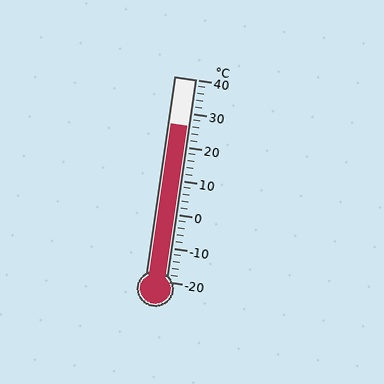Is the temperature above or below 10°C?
The temperature is above 10°C.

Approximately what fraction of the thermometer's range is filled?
The thermometer is filled to approximately 75% of its range.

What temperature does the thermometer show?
The thermometer shows approximately 26°C.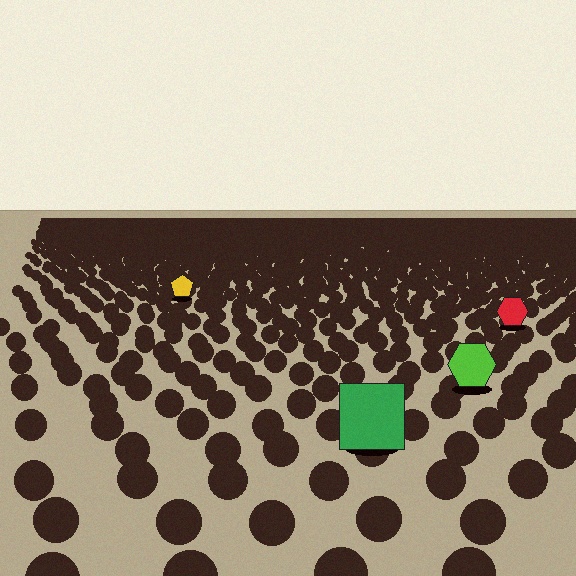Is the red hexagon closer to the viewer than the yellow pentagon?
Yes. The red hexagon is closer — you can tell from the texture gradient: the ground texture is coarser near it.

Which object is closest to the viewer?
The green square is closest. The texture marks near it are larger and more spread out.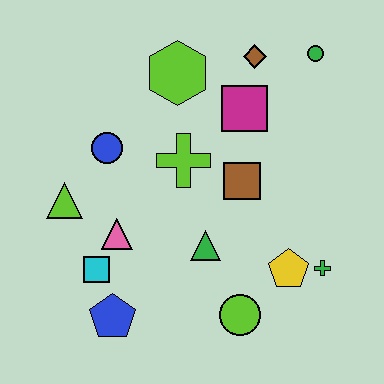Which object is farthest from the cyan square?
The green circle is farthest from the cyan square.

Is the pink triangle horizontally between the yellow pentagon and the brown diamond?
No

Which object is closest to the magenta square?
The brown diamond is closest to the magenta square.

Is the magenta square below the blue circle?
No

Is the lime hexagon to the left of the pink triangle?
No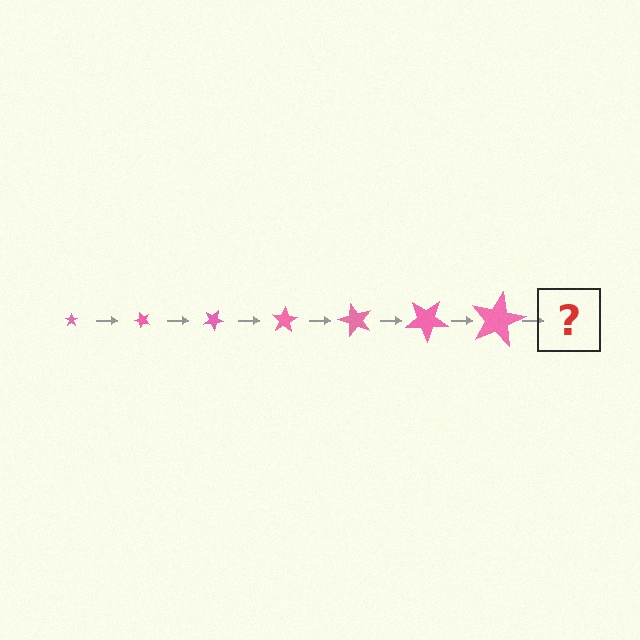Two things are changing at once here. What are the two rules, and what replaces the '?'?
The two rules are that the star grows larger each step and it rotates 50 degrees each step. The '?' should be a star, larger than the previous one and rotated 350 degrees from the start.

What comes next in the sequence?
The next element should be a star, larger than the previous one and rotated 350 degrees from the start.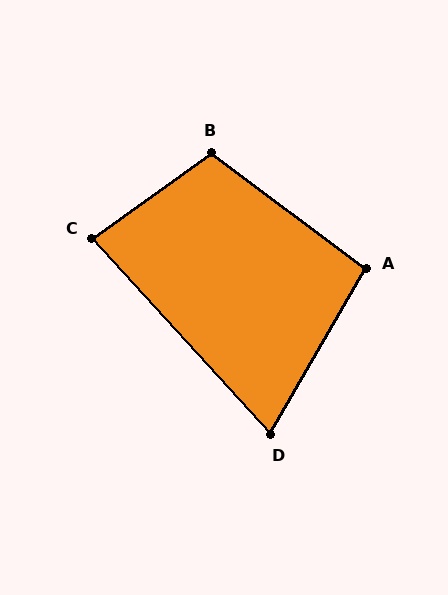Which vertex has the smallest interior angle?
D, at approximately 72 degrees.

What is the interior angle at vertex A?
Approximately 97 degrees (obtuse).